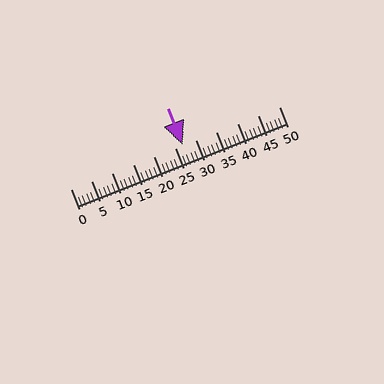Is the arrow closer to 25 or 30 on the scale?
The arrow is closer to 25.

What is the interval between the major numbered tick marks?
The major tick marks are spaced 5 units apart.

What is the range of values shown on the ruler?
The ruler shows values from 0 to 50.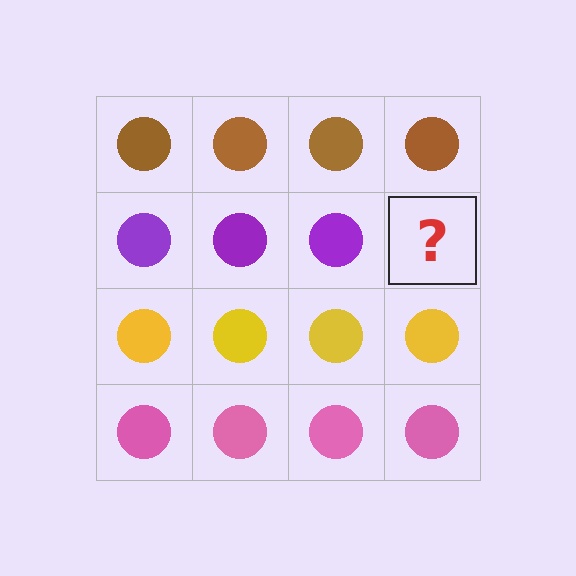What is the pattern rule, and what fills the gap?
The rule is that each row has a consistent color. The gap should be filled with a purple circle.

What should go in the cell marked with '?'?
The missing cell should contain a purple circle.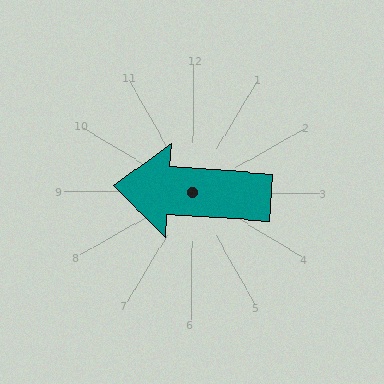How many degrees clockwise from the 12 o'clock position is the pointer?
Approximately 274 degrees.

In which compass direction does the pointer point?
West.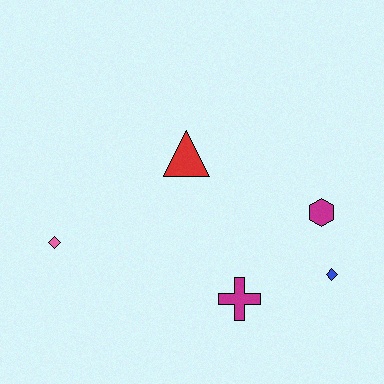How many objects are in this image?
There are 5 objects.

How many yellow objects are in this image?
There are no yellow objects.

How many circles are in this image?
There are no circles.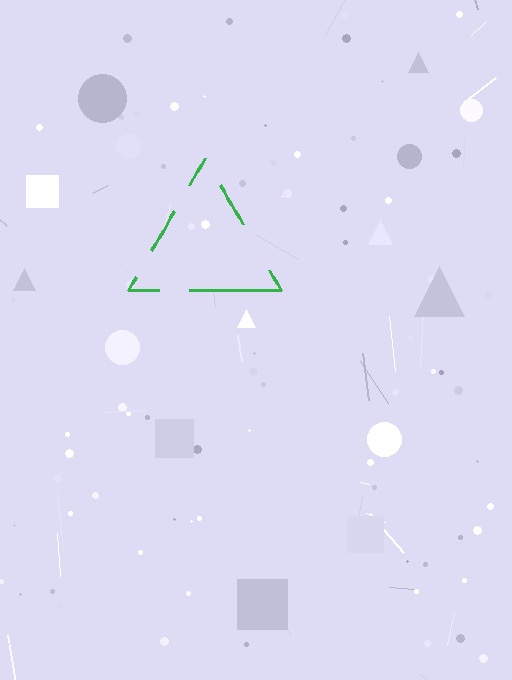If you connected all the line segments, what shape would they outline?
They would outline a triangle.